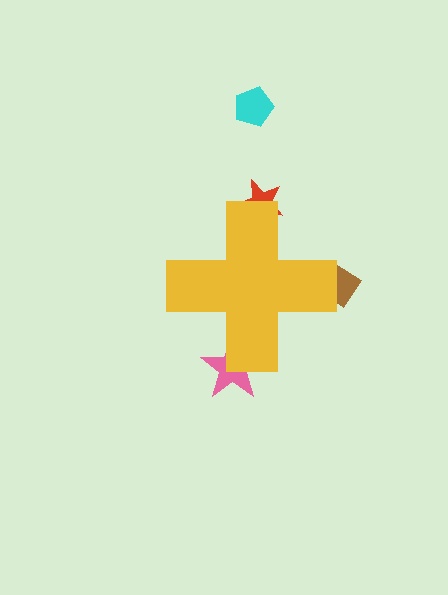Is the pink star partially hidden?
Yes, the pink star is partially hidden behind the yellow cross.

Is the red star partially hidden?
Yes, the red star is partially hidden behind the yellow cross.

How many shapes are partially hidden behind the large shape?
3 shapes are partially hidden.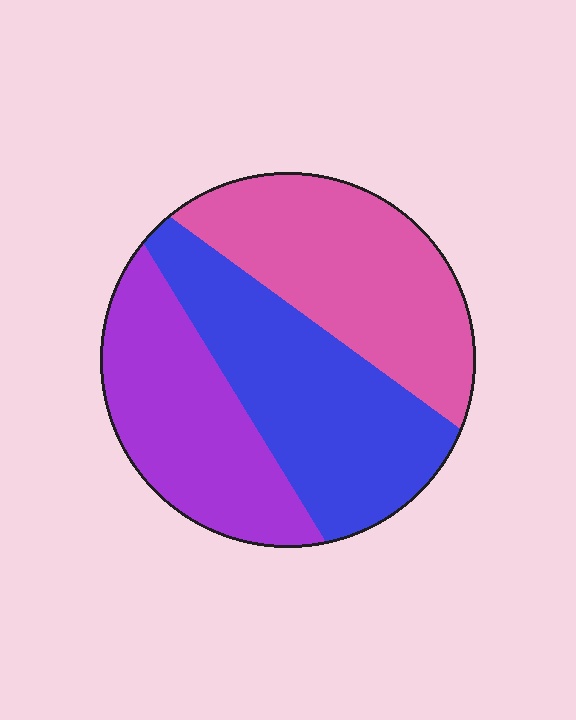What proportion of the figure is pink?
Pink takes up about one third (1/3) of the figure.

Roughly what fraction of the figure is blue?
Blue covers around 35% of the figure.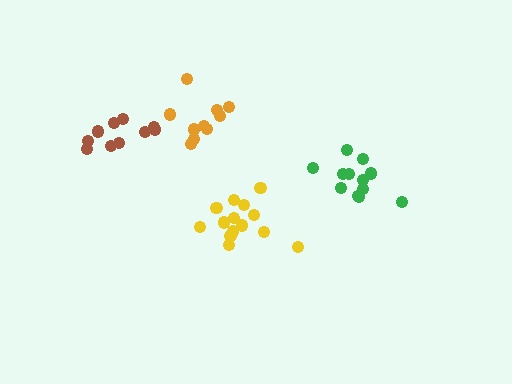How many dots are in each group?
Group 1: 10 dots, Group 2: 14 dots, Group 3: 12 dots, Group 4: 10 dots (46 total).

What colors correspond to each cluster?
The clusters are colored: brown, yellow, green, orange.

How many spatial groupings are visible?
There are 4 spatial groupings.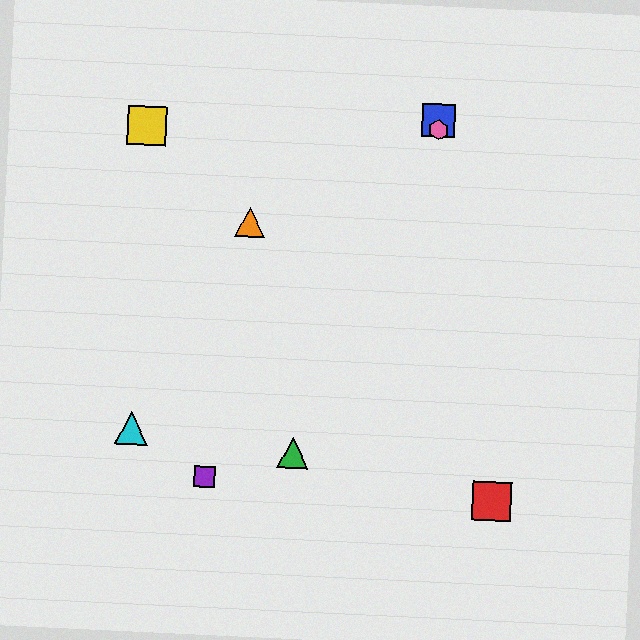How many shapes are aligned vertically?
2 shapes (the blue square, the pink hexagon) are aligned vertically.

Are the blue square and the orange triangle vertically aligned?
No, the blue square is at x≈439 and the orange triangle is at x≈250.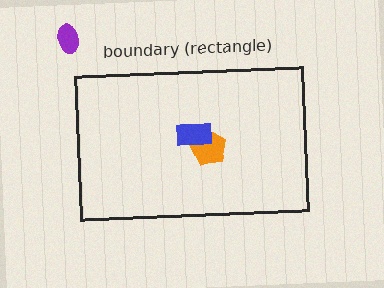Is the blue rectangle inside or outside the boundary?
Inside.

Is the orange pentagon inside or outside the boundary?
Inside.